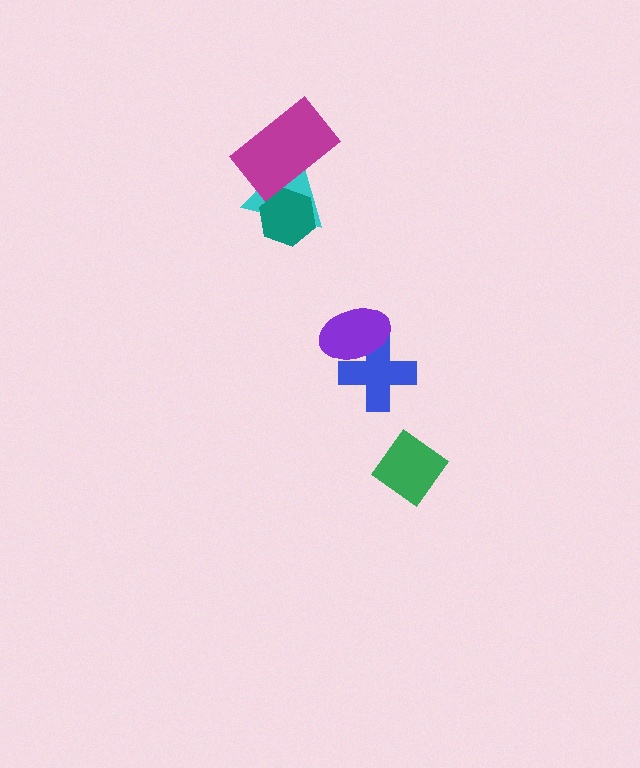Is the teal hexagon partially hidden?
Yes, it is partially covered by another shape.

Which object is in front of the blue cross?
The purple ellipse is in front of the blue cross.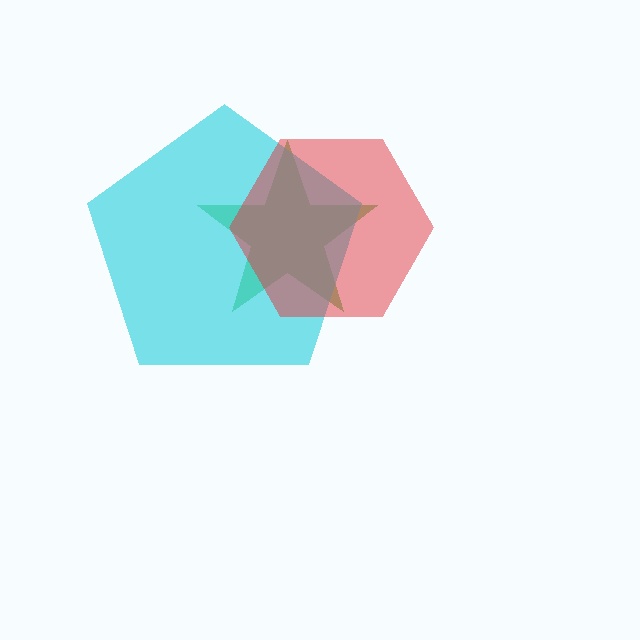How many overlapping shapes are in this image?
There are 3 overlapping shapes in the image.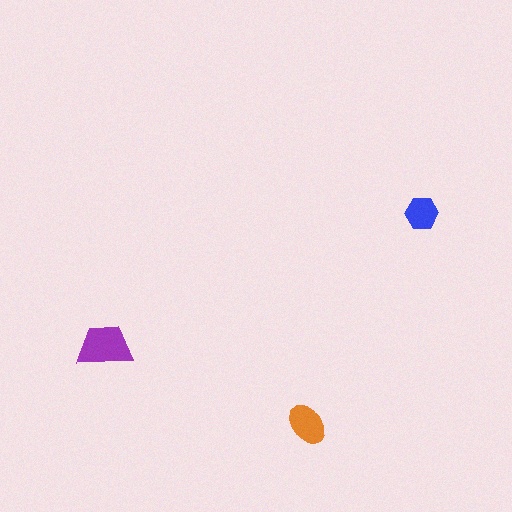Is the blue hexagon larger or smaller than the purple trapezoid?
Smaller.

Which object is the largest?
The purple trapezoid.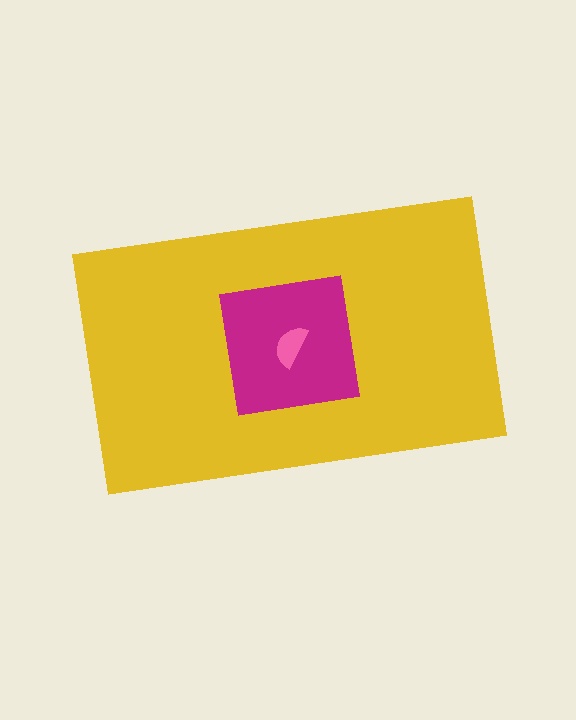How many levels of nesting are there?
3.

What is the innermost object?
The pink semicircle.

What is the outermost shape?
The yellow rectangle.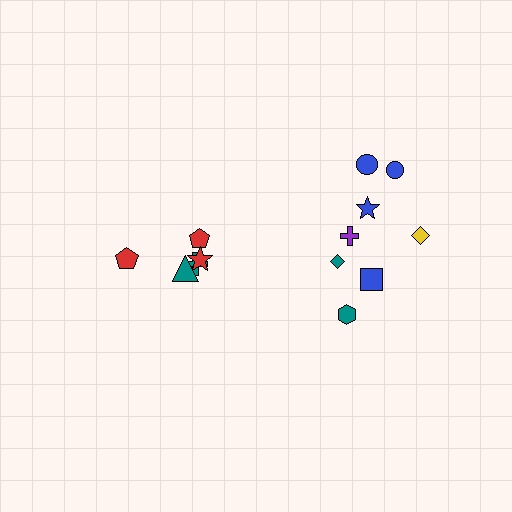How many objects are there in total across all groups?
There are 13 objects.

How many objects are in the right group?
There are 8 objects.